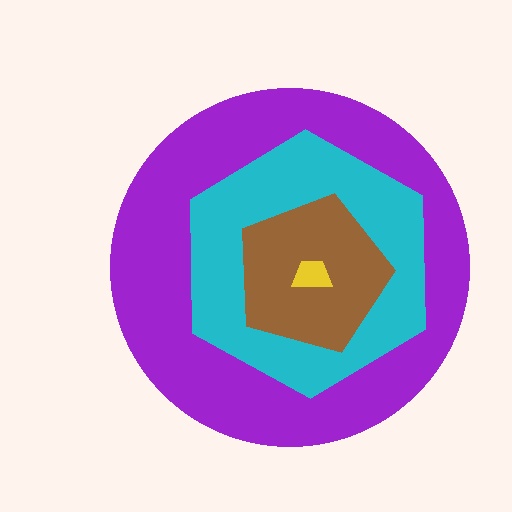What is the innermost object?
The yellow trapezoid.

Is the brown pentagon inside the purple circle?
Yes.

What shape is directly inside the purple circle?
The cyan hexagon.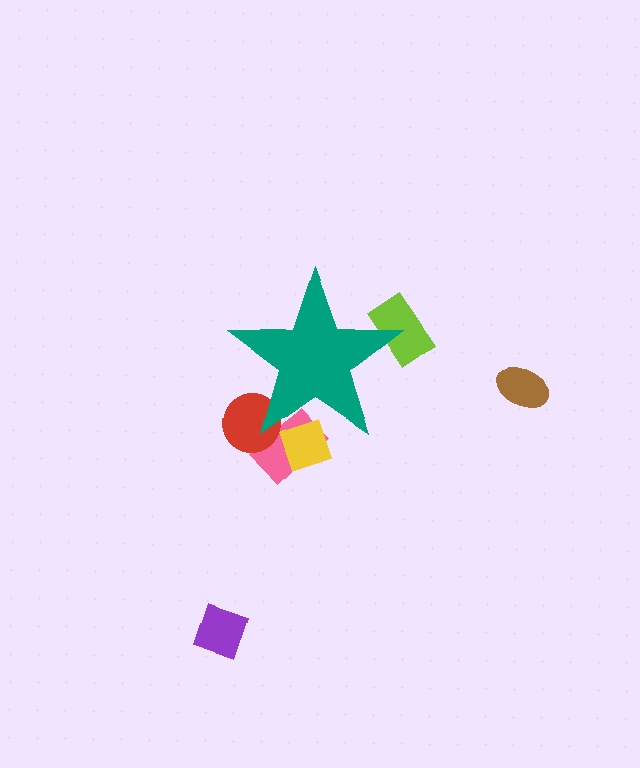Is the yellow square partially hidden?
Yes, the yellow square is partially hidden behind the teal star.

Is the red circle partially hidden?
Yes, the red circle is partially hidden behind the teal star.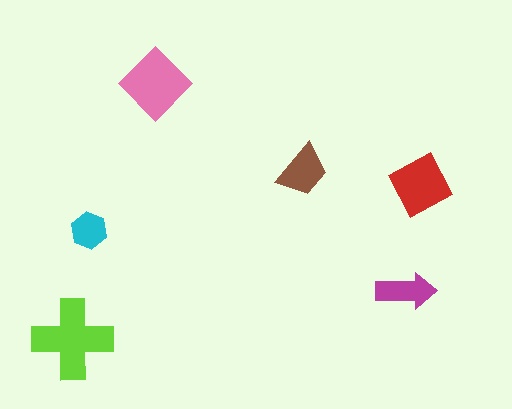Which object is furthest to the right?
The red diamond is rightmost.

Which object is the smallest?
The cyan hexagon.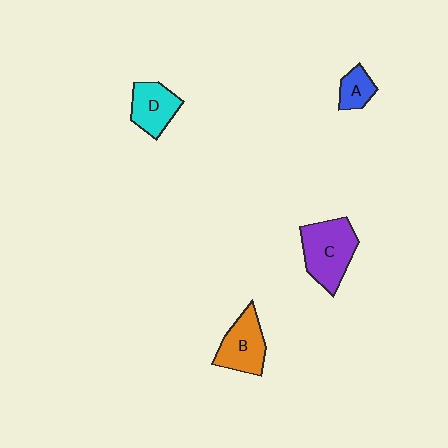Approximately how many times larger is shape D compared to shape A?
Approximately 1.7 times.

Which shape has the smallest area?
Shape A (blue).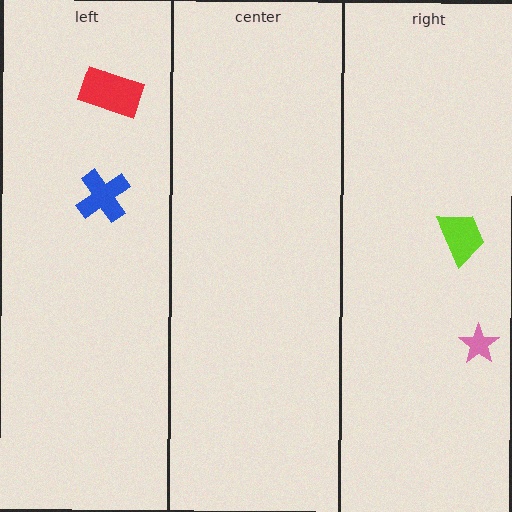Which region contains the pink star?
The right region.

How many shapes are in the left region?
2.